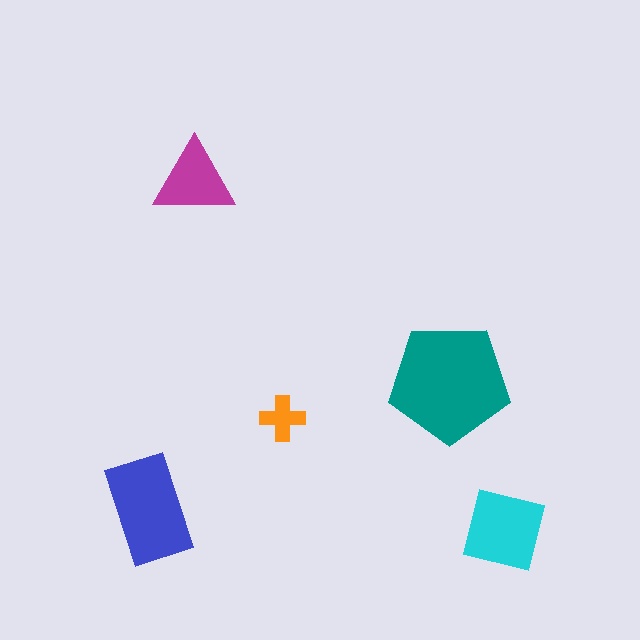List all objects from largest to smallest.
The teal pentagon, the blue rectangle, the cyan square, the magenta triangle, the orange cross.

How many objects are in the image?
There are 5 objects in the image.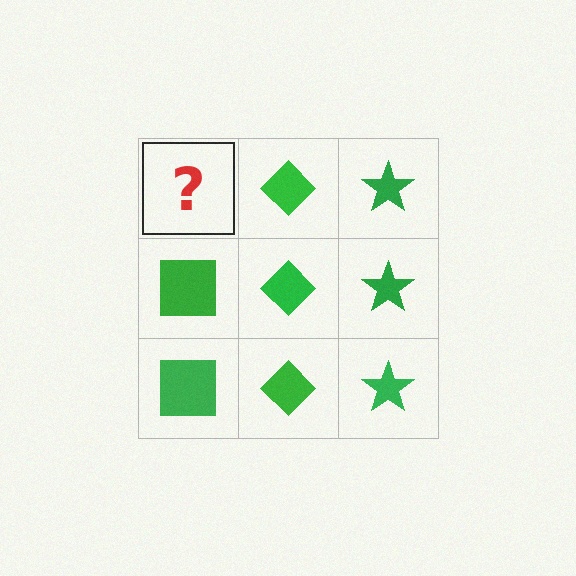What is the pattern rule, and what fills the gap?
The rule is that each column has a consistent shape. The gap should be filled with a green square.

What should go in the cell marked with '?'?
The missing cell should contain a green square.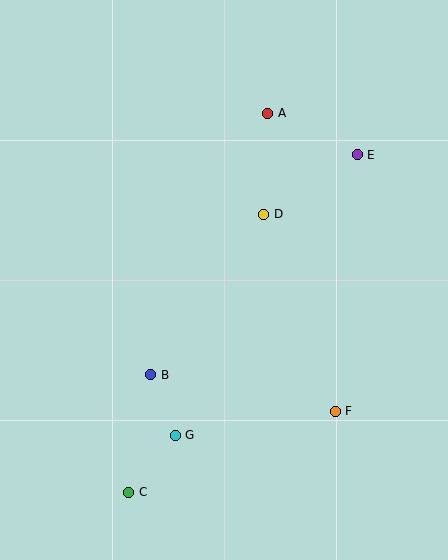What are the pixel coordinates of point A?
Point A is at (268, 113).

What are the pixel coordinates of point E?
Point E is at (357, 155).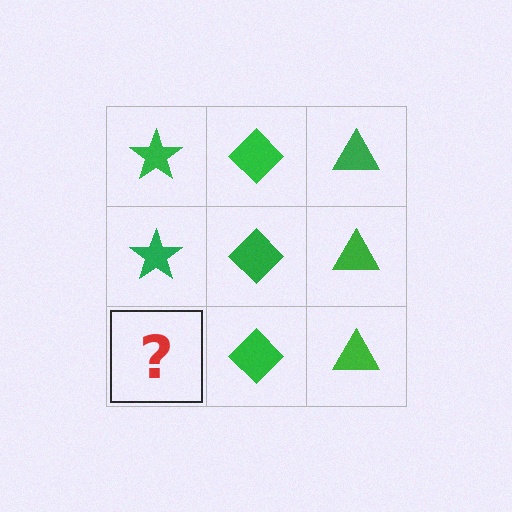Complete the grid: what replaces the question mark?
The question mark should be replaced with a green star.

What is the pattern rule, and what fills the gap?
The rule is that each column has a consistent shape. The gap should be filled with a green star.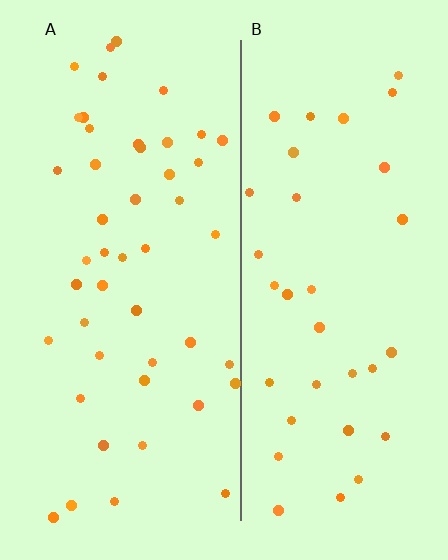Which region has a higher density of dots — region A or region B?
A (the left).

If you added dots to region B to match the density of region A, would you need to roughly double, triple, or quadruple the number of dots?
Approximately double.